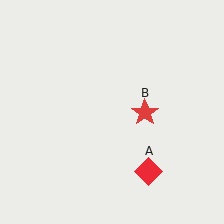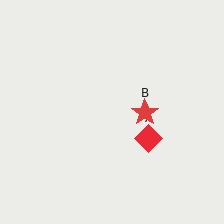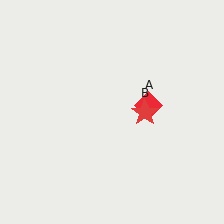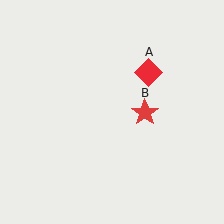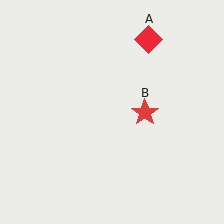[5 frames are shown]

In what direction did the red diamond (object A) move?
The red diamond (object A) moved up.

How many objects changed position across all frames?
1 object changed position: red diamond (object A).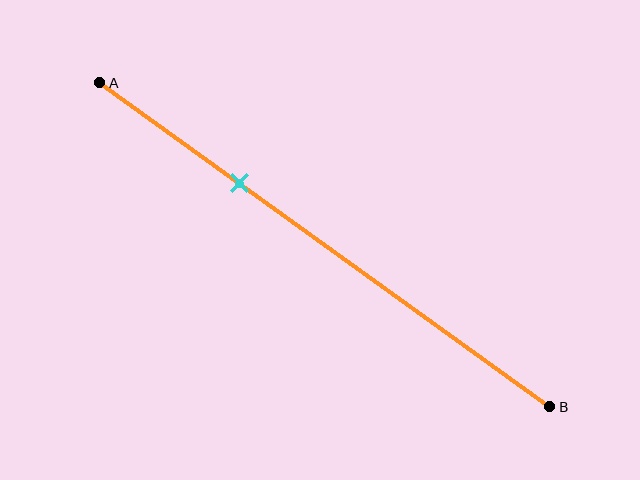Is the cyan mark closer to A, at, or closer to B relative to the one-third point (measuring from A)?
The cyan mark is approximately at the one-third point of segment AB.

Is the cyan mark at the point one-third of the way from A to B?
Yes, the mark is approximately at the one-third point.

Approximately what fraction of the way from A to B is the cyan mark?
The cyan mark is approximately 30% of the way from A to B.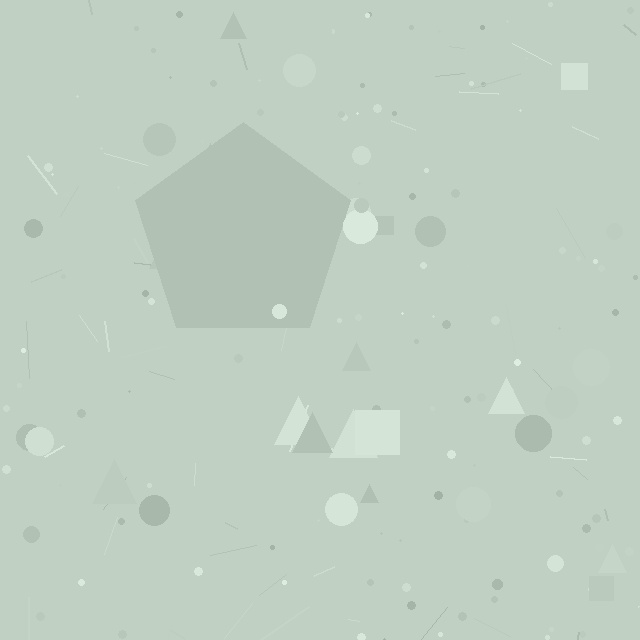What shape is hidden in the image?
A pentagon is hidden in the image.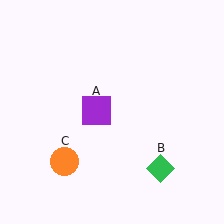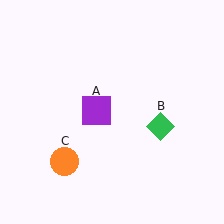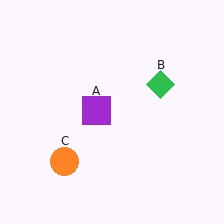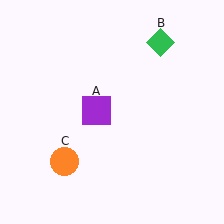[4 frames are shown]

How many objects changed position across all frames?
1 object changed position: green diamond (object B).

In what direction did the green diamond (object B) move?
The green diamond (object B) moved up.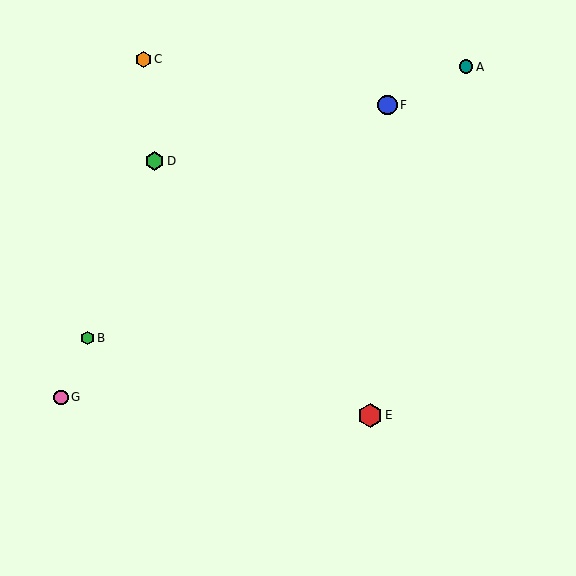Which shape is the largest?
The red hexagon (labeled E) is the largest.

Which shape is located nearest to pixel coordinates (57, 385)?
The pink circle (labeled G) at (61, 397) is nearest to that location.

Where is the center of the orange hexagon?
The center of the orange hexagon is at (143, 59).